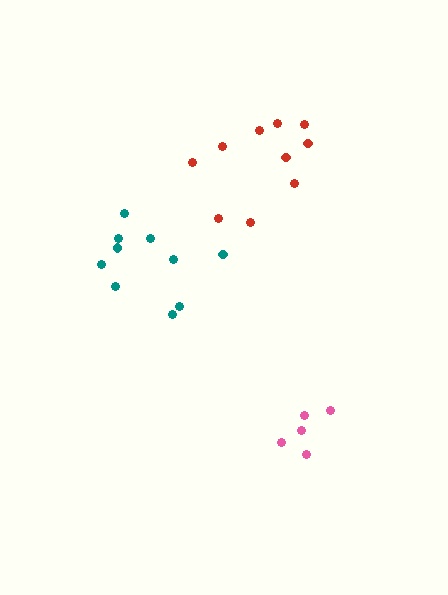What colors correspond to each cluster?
The clusters are colored: teal, pink, red.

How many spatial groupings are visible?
There are 3 spatial groupings.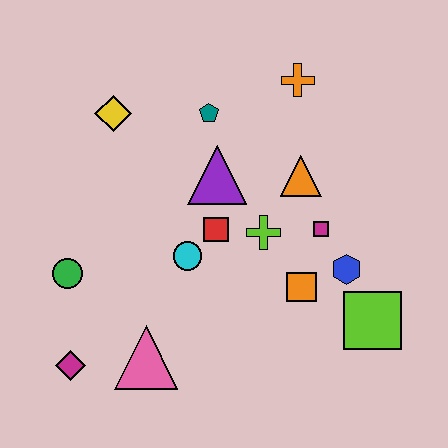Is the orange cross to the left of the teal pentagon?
No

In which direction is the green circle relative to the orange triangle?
The green circle is to the left of the orange triangle.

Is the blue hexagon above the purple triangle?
No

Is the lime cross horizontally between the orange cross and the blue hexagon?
No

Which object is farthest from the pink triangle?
The orange cross is farthest from the pink triangle.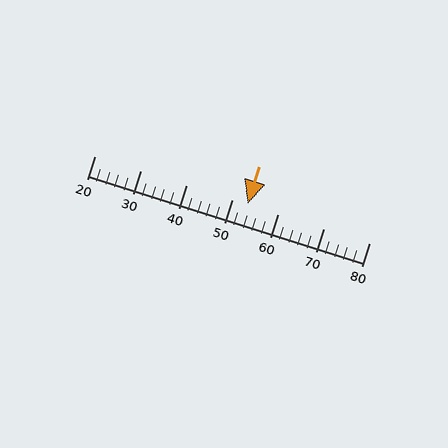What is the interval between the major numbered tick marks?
The major tick marks are spaced 10 units apart.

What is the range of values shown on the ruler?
The ruler shows values from 20 to 80.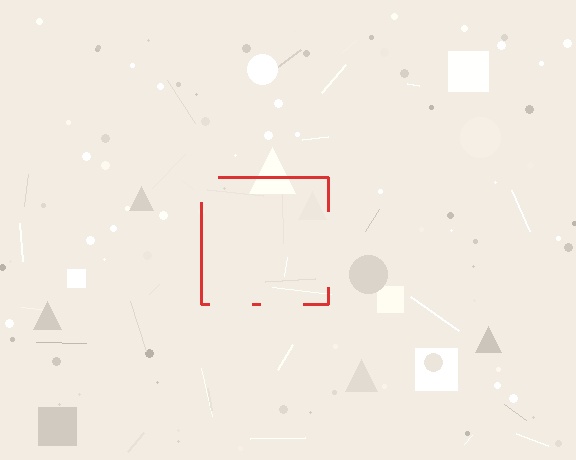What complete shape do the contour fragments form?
The contour fragments form a square.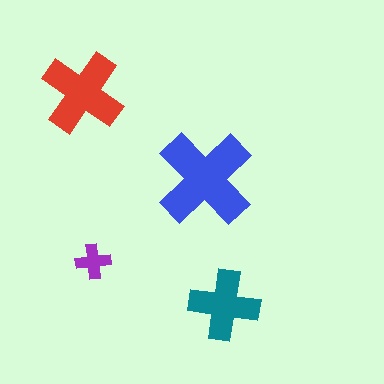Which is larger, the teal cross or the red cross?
The red one.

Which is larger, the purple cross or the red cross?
The red one.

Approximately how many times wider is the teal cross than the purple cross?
About 2 times wider.